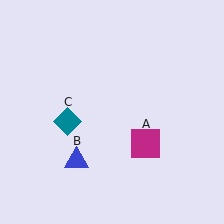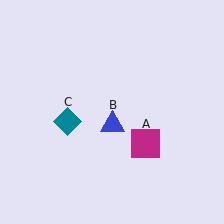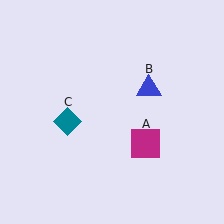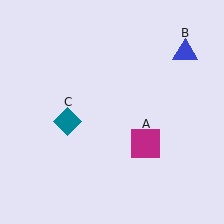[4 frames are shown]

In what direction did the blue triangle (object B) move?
The blue triangle (object B) moved up and to the right.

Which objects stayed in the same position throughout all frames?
Magenta square (object A) and teal diamond (object C) remained stationary.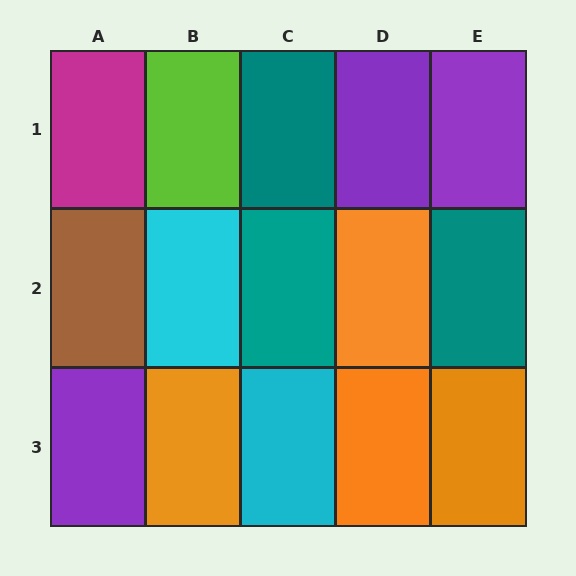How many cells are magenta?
1 cell is magenta.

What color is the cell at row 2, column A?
Brown.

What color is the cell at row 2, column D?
Orange.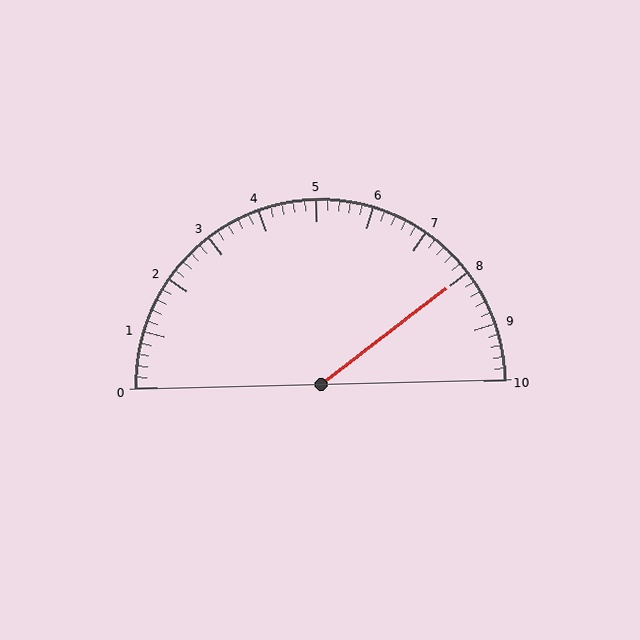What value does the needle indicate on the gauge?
The needle indicates approximately 8.0.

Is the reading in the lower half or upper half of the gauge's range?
The reading is in the upper half of the range (0 to 10).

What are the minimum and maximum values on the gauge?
The gauge ranges from 0 to 10.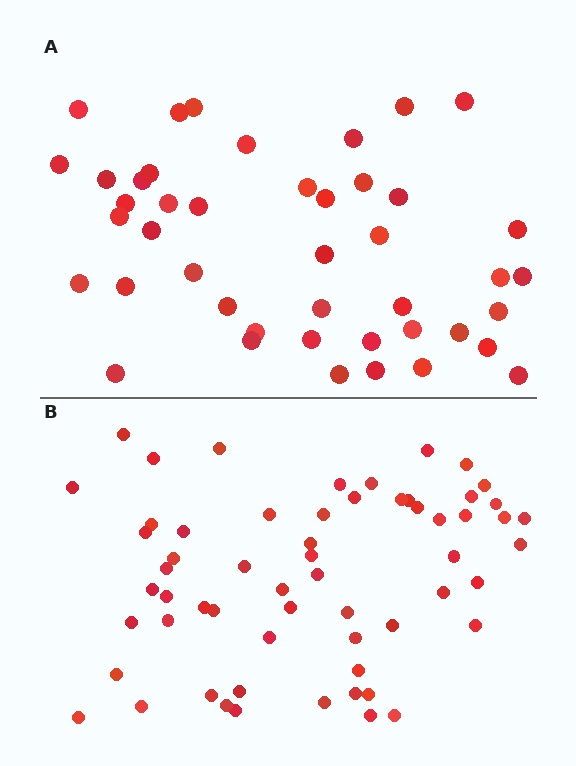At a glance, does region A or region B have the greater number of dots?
Region B (the bottom region) has more dots.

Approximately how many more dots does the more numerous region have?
Region B has approximately 15 more dots than region A.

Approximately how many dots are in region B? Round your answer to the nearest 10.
About 60 dots.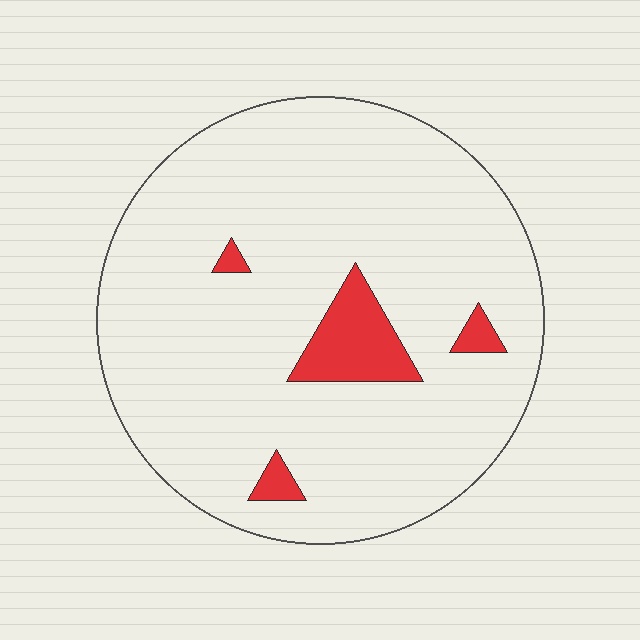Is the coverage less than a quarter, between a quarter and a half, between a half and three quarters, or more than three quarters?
Less than a quarter.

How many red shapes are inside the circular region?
4.